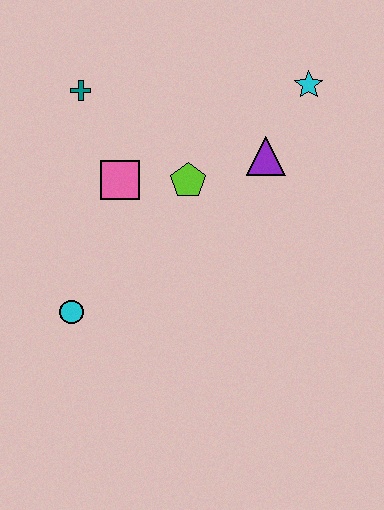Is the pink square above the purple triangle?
No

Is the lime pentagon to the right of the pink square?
Yes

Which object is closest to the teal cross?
The pink square is closest to the teal cross.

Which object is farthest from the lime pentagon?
The cyan circle is farthest from the lime pentagon.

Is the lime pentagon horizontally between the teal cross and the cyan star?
Yes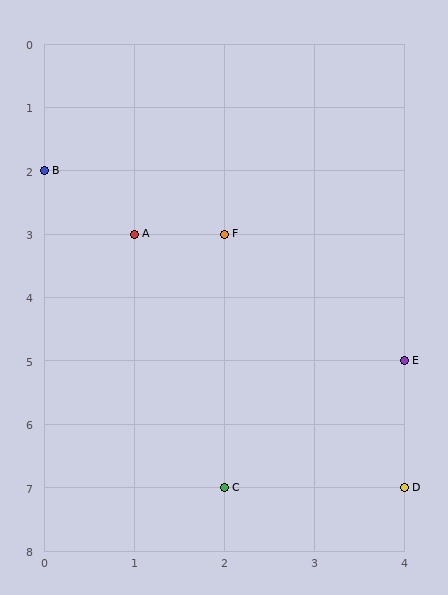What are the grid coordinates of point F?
Point F is at grid coordinates (2, 3).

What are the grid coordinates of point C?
Point C is at grid coordinates (2, 7).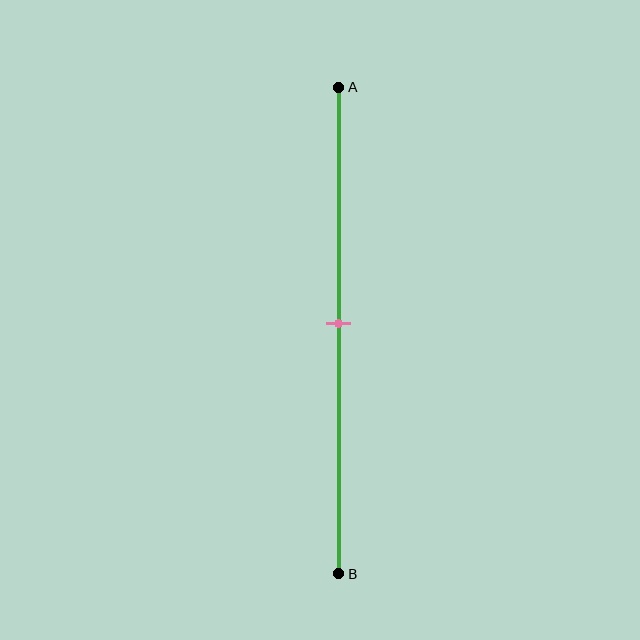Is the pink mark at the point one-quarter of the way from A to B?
No, the mark is at about 50% from A, not at the 25% one-quarter point.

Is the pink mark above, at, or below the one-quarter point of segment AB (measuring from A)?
The pink mark is below the one-quarter point of segment AB.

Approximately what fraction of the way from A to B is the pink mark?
The pink mark is approximately 50% of the way from A to B.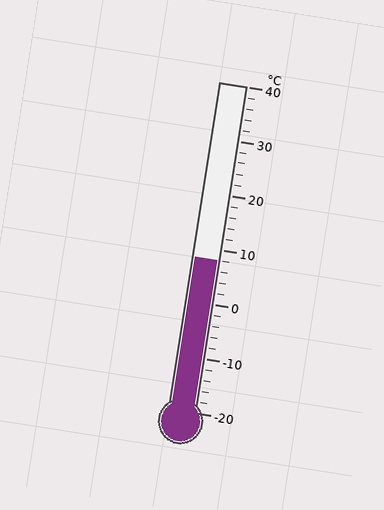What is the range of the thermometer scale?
The thermometer scale ranges from -20°C to 40°C.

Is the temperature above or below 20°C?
The temperature is below 20°C.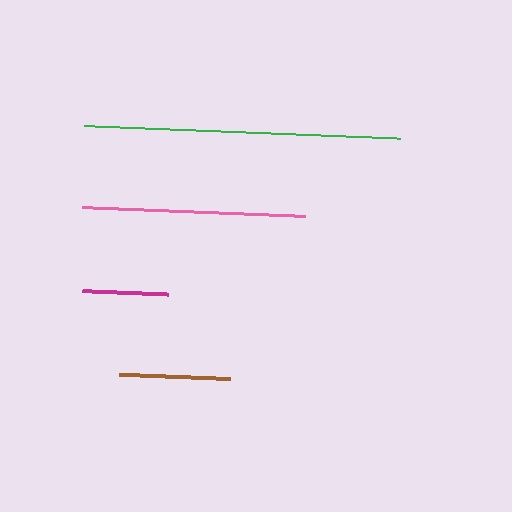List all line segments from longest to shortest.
From longest to shortest: green, pink, brown, magenta.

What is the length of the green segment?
The green segment is approximately 316 pixels long.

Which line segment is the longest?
The green line is the longest at approximately 316 pixels.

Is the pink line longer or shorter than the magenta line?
The pink line is longer than the magenta line.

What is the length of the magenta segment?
The magenta segment is approximately 85 pixels long.